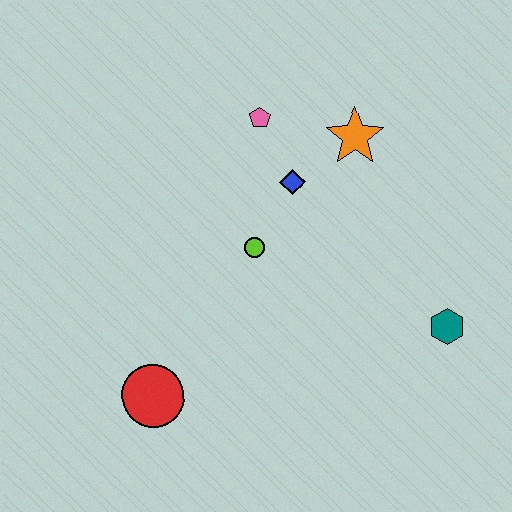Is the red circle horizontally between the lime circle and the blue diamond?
No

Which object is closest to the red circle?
The lime circle is closest to the red circle.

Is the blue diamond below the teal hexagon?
No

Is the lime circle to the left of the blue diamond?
Yes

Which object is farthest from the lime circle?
The teal hexagon is farthest from the lime circle.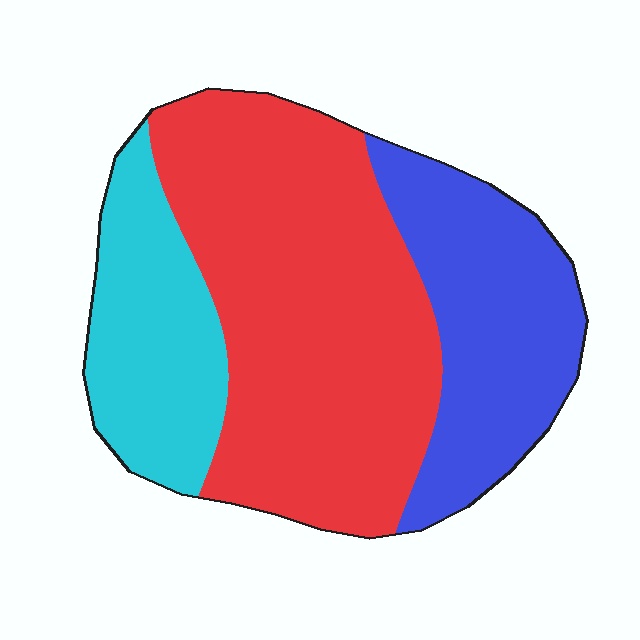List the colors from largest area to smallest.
From largest to smallest: red, blue, cyan.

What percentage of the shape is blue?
Blue covers 27% of the shape.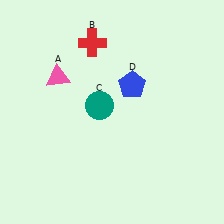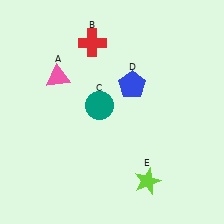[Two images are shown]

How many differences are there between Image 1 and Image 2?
There is 1 difference between the two images.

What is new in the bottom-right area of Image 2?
A lime star (E) was added in the bottom-right area of Image 2.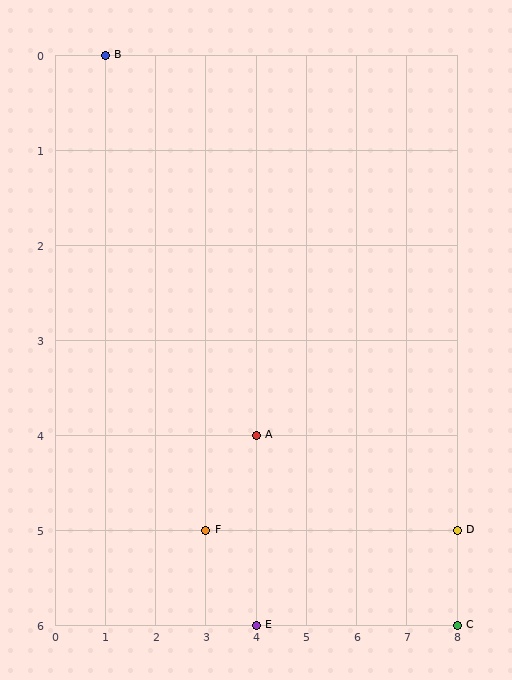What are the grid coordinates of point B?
Point B is at grid coordinates (1, 0).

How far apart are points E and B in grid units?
Points E and B are 3 columns and 6 rows apart (about 6.7 grid units diagonally).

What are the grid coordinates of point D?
Point D is at grid coordinates (8, 5).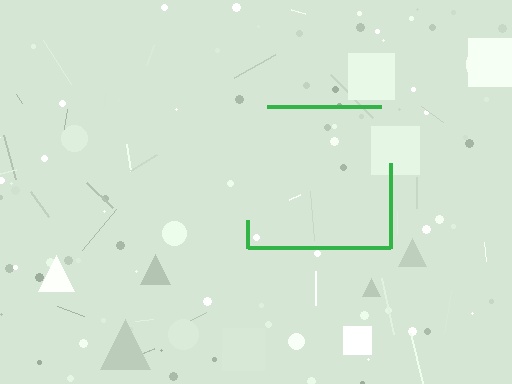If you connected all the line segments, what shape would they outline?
They would outline a square.